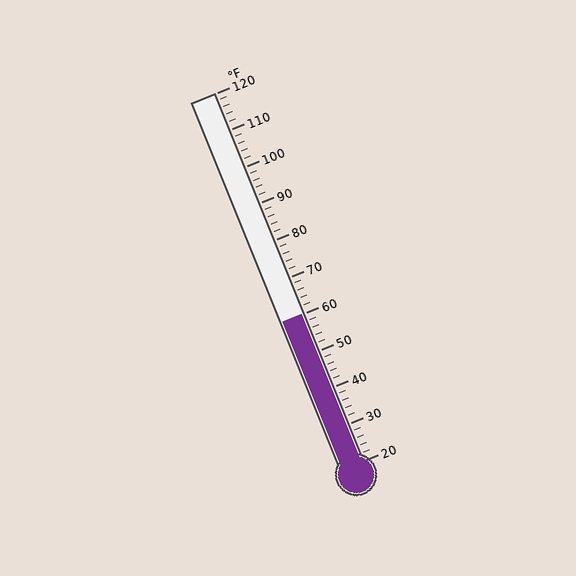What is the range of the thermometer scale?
The thermometer scale ranges from 20°F to 120°F.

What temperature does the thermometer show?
The thermometer shows approximately 60°F.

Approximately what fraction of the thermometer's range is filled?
The thermometer is filled to approximately 40% of its range.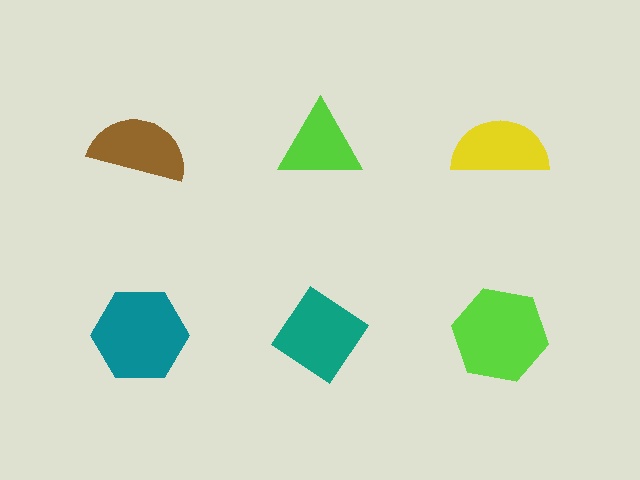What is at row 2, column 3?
A lime hexagon.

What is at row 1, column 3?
A yellow semicircle.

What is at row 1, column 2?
A lime triangle.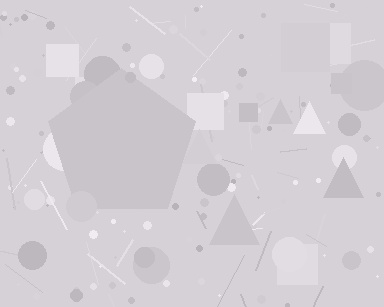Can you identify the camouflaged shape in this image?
The camouflaged shape is a pentagon.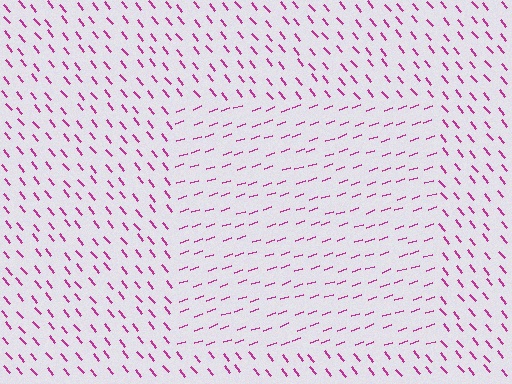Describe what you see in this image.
The image is filled with small magenta line segments. A rectangle region in the image has lines oriented differently from the surrounding lines, creating a visible texture boundary.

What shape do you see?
I see a rectangle.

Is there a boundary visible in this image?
Yes, there is a texture boundary formed by a change in line orientation.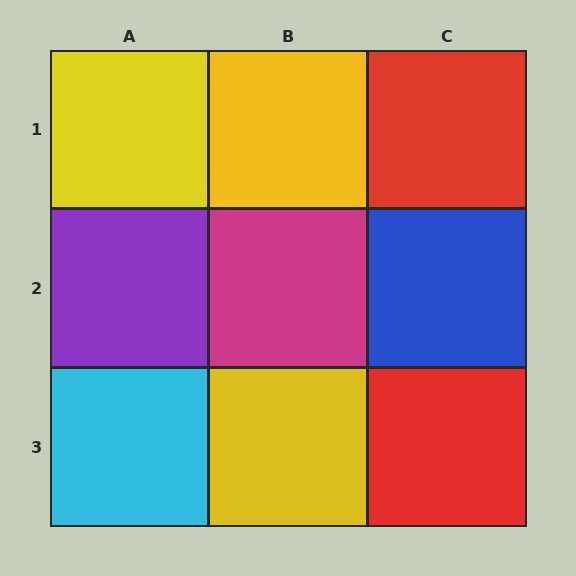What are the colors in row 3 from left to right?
Cyan, yellow, red.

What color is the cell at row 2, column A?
Purple.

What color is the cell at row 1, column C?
Red.